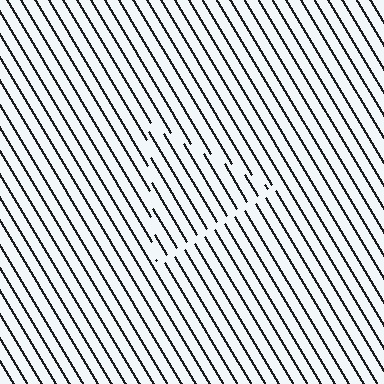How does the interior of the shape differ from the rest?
The interior of the shape contains the same grating, shifted by half a period — the contour is defined by the phase discontinuity where line-ends from the inner and outer gratings abut.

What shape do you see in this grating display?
An illusory triangle. The interior of the shape contains the same grating, shifted by half a period — the contour is defined by the phase discontinuity where line-ends from the inner and outer gratings abut.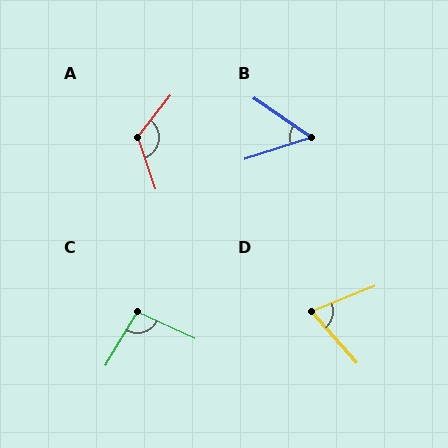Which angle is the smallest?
B, at approximately 52 degrees.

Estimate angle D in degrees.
Approximately 71 degrees.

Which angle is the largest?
A, at approximately 123 degrees.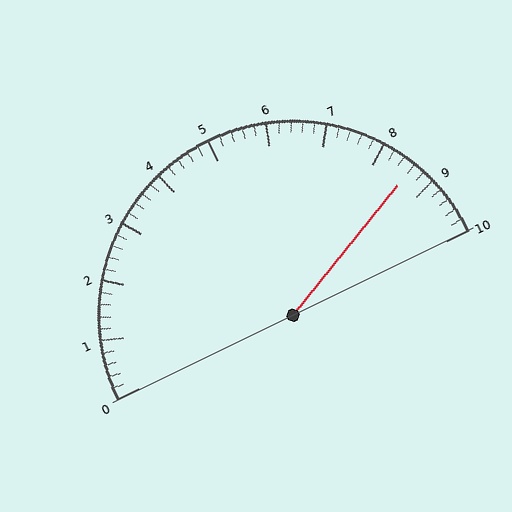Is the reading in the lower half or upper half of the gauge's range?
The reading is in the upper half of the range (0 to 10).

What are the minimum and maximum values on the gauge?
The gauge ranges from 0 to 10.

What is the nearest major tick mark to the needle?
The nearest major tick mark is 9.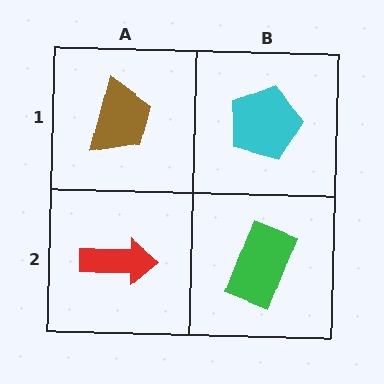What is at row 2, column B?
A green rectangle.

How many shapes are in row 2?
2 shapes.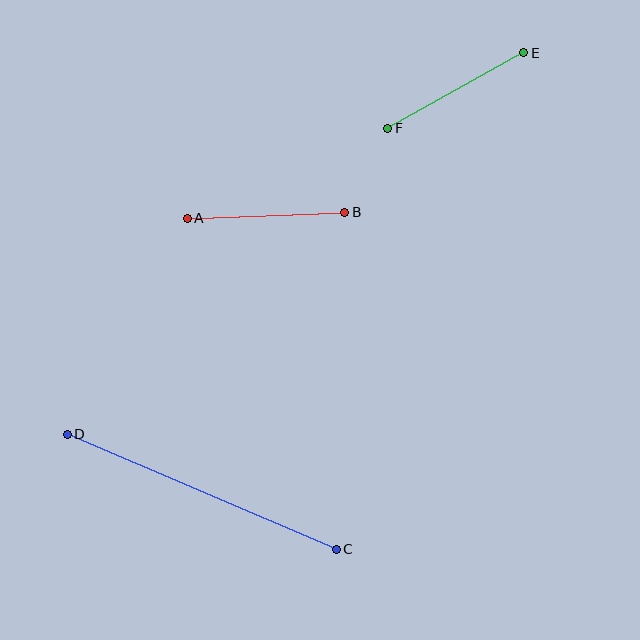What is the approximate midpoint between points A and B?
The midpoint is at approximately (266, 215) pixels.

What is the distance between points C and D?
The distance is approximately 292 pixels.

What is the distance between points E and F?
The distance is approximately 156 pixels.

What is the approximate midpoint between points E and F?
The midpoint is at approximately (456, 90) pixels.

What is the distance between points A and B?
The distance is approximately 158 pixels.